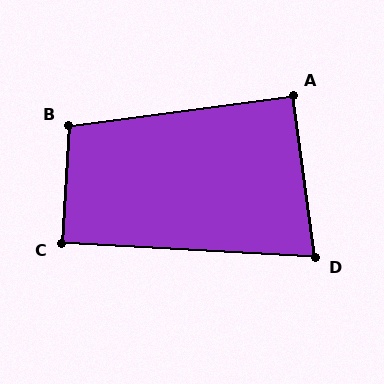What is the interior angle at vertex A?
Approximately 90 degrees (approximately right).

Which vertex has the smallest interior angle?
D, at approximately 79 degrees.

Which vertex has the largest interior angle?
B, at approximately 101 degrees.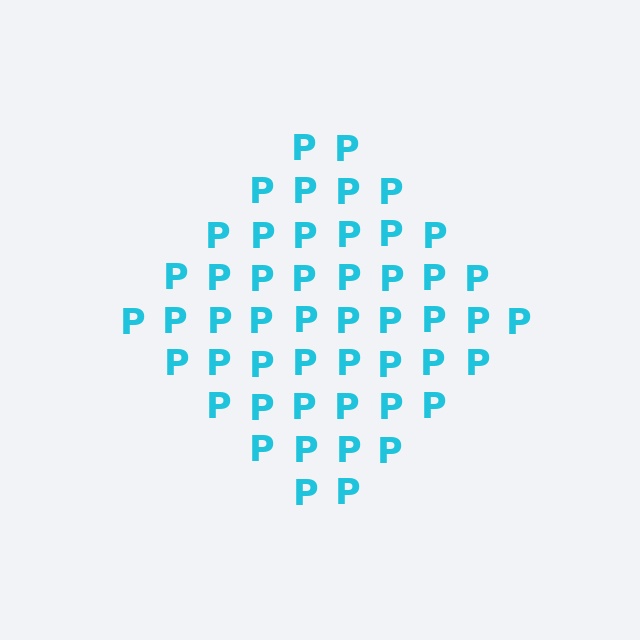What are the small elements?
The small elements are letter P's.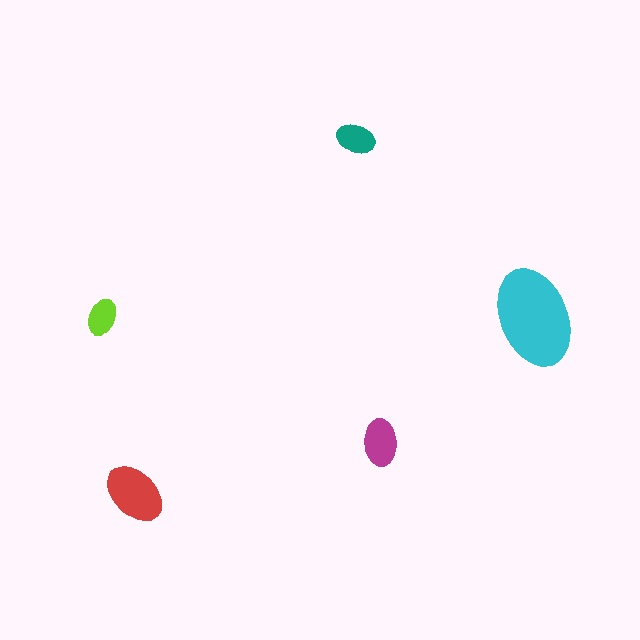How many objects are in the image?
There are 5 objects in the image.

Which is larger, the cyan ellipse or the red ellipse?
The cyan one.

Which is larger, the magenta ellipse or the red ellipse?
The red one.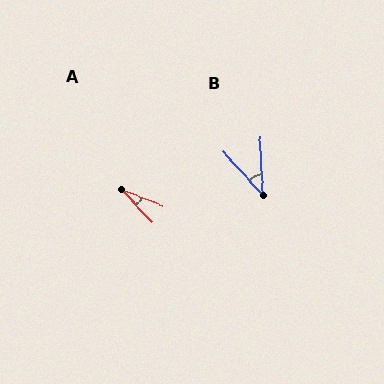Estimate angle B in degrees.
Approximately 40 degrees.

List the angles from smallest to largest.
A (26°), B (40°).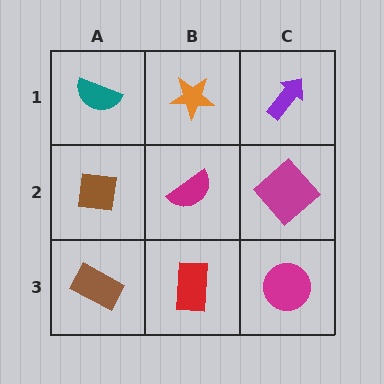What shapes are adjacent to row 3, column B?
A magenta semicircle (row 2, column B), a brown rectangle (row 3, column A), a magenta circle (row 3, column C).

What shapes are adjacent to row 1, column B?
A magenta semicircle (row 2, column B), a teal semicircle (row 1, column A), a purple arrow (row 1, column C).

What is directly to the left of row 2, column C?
A magenta semicircle.